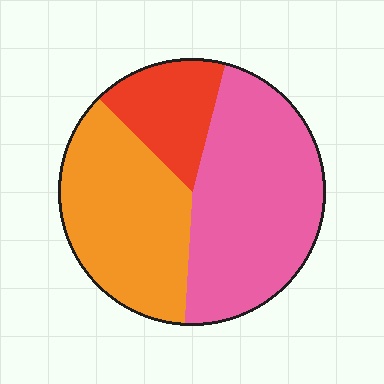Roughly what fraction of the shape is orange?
Orange covers about 35% of the shape.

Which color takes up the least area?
Red, at roughly 15%.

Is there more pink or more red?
Pink.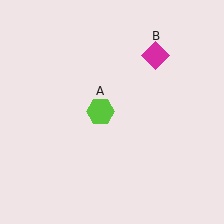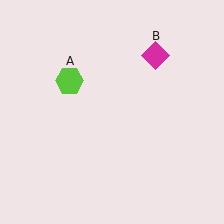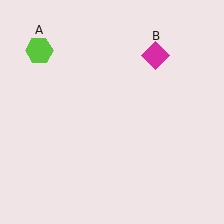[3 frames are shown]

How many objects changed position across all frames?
1 object changed position: lime hexagon (object A).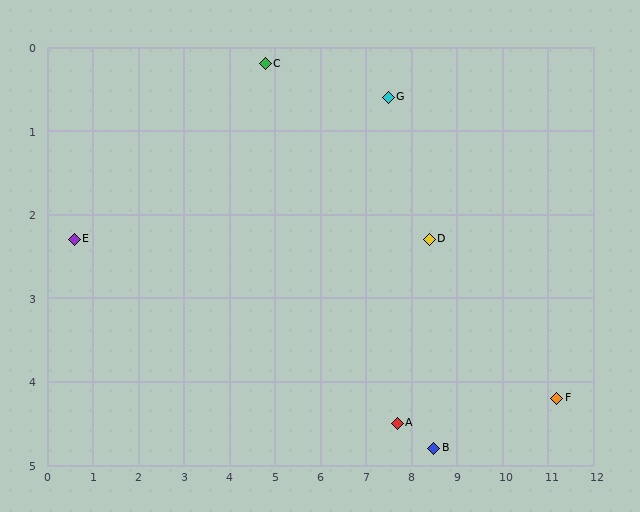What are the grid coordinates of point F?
Point F is at approximately (11.2, 4.2).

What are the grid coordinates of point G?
Point G is at approximately (7.5, 0.6).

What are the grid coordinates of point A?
Point A is at approximately (7.7, 4.5).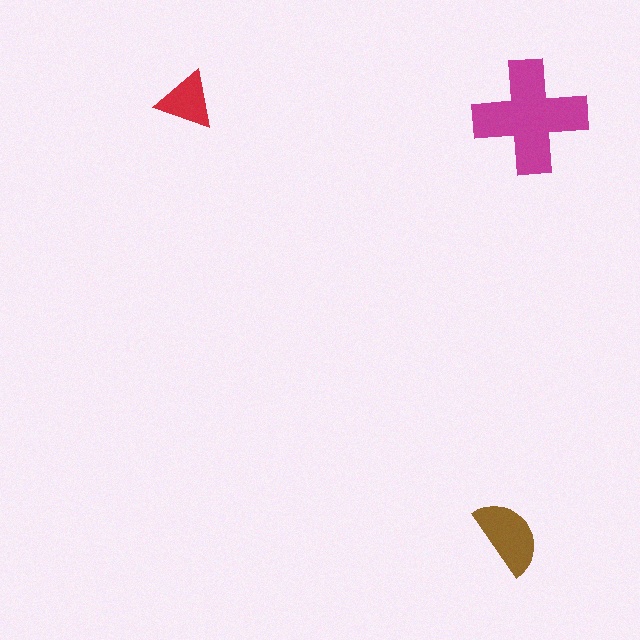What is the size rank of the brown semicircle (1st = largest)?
2nd.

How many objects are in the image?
There are 3 objects in the image.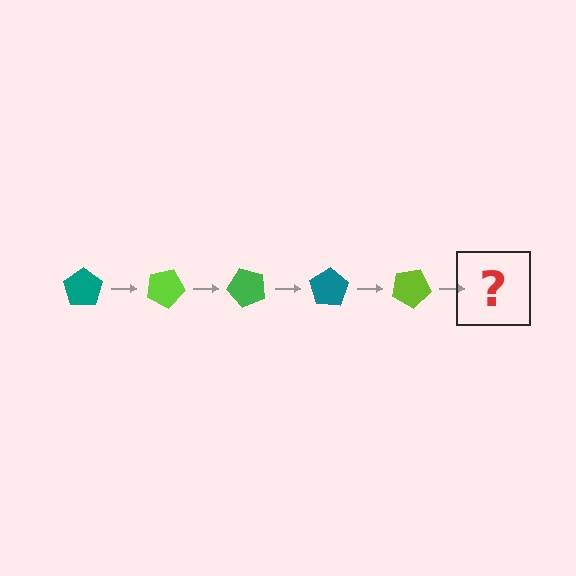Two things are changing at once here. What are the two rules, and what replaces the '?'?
The two rules are that it rotates 25 degrees each step and the color cycles through teal, lime, and green. The '?' should be a green pentagon, rotated 125 degrees from the start.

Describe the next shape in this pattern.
It should be a green pentagon, rotated 125 degrees from the start.